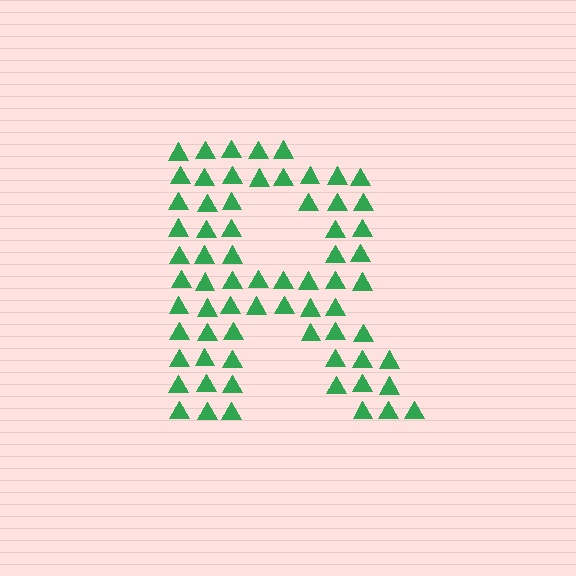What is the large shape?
The large shape is the letter R.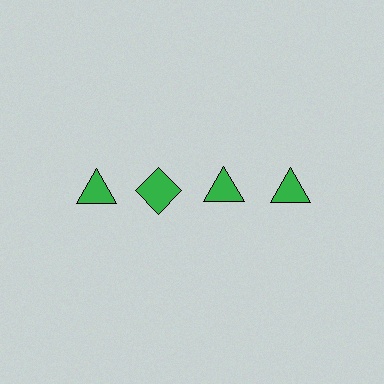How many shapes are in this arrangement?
There are 4 shapes arranged in a grid pattern.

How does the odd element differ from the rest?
It has a different shape: diamond instead of triangle.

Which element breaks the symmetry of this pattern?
The green diamond in the top row, second from left column breaks the symmetry. All other shapes are green triangles.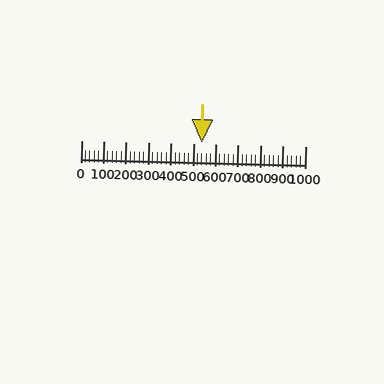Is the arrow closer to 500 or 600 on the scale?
The arrow is closer to 500.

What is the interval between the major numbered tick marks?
The major tick marks are spaced 100 units apart.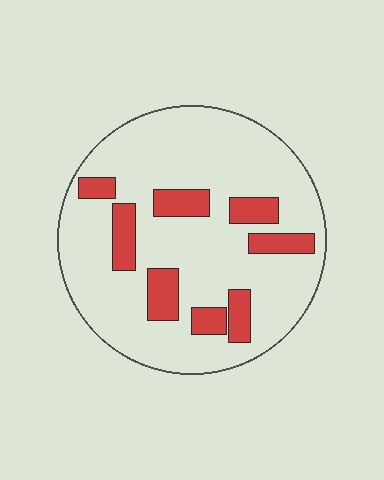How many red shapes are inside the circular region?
8.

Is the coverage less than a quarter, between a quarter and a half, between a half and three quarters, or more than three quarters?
Less than a quarter.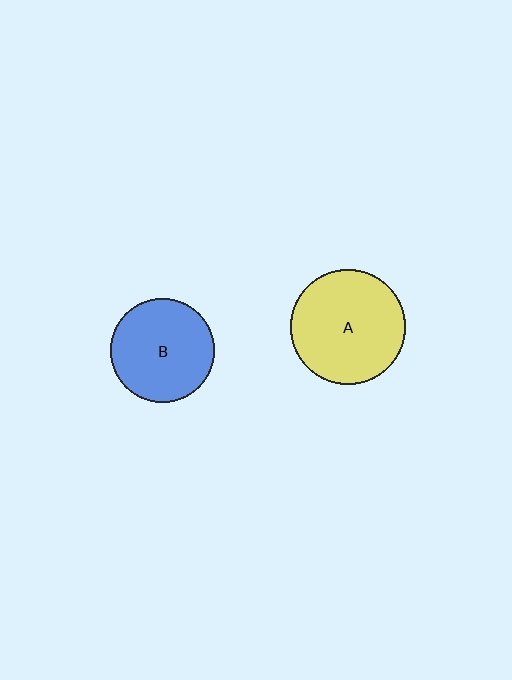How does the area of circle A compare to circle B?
Approximately 1.2 times.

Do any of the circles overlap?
No, none of the circles overlap.